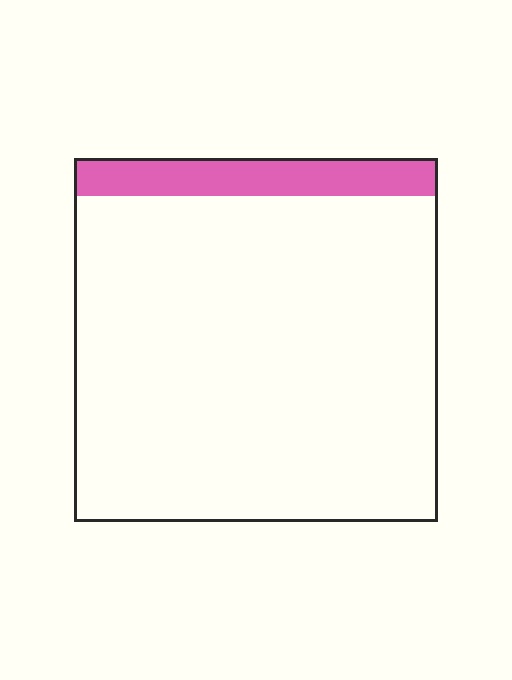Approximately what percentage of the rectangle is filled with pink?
Approximately 10%.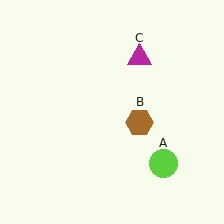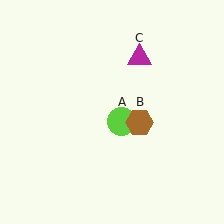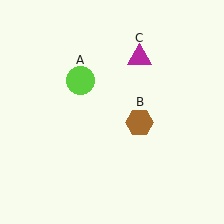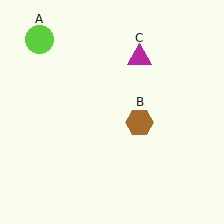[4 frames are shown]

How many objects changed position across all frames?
1 object changed position: lime circle (object A).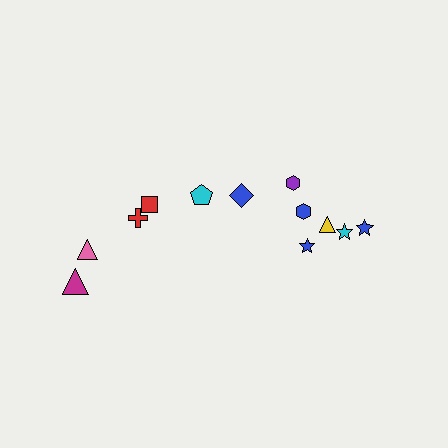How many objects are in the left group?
There are 5 objects.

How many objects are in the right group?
There are 7 objects.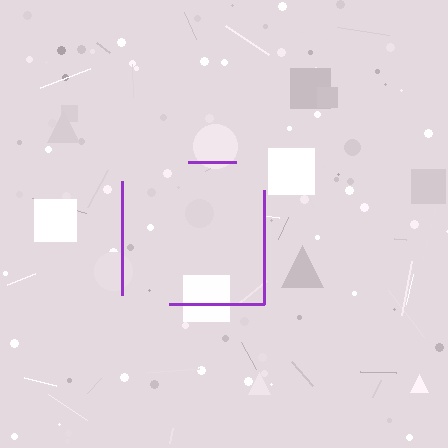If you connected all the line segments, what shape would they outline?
They would outline a square.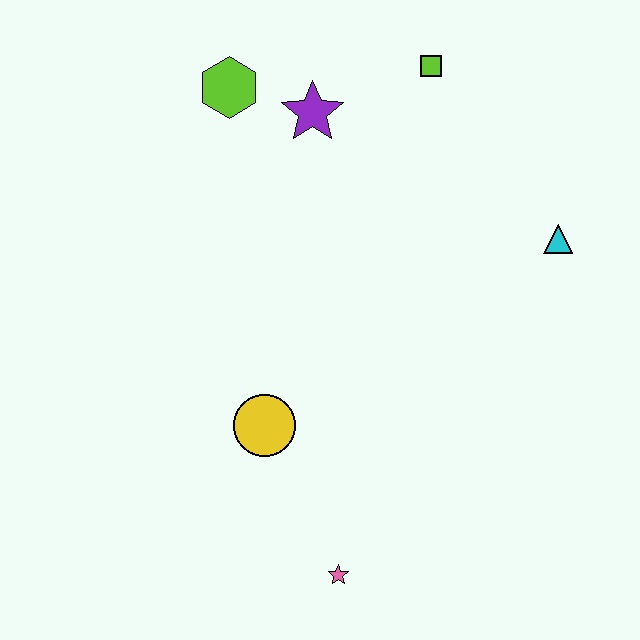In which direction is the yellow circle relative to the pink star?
The yellow circle is above the pink star.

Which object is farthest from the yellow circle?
The lime square is farthest from the yellow circle.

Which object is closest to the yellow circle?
The pink star is closest to the yellow circle.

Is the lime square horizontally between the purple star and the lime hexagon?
No